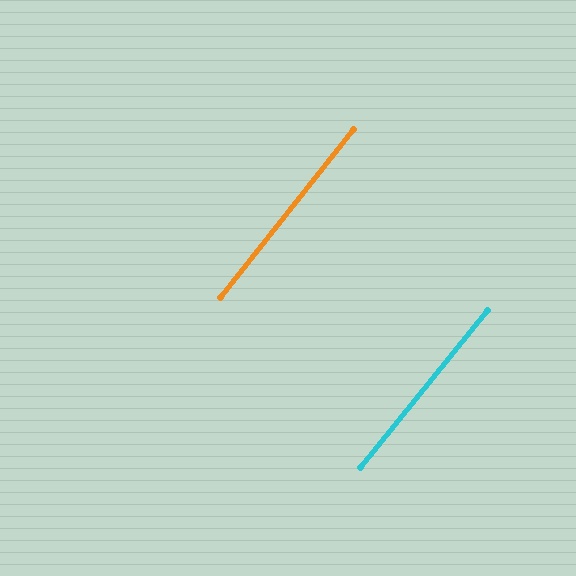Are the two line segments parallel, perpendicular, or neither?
Parallel — their directions differ by only 0.6°.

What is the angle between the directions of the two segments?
Approximately 1 degree.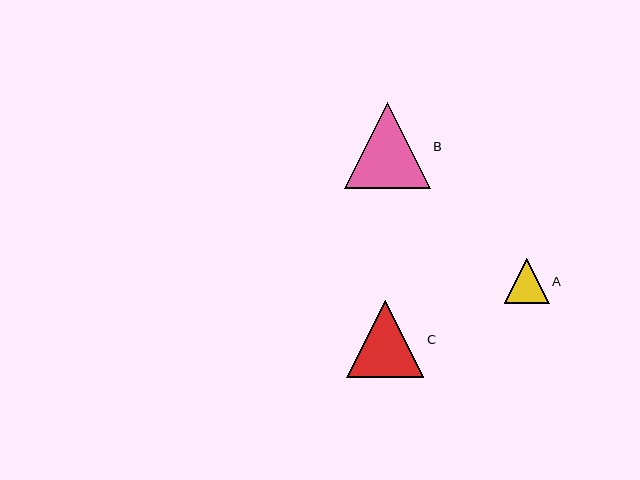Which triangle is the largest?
Triangle B is the largest with a size of approximately 85 pixels.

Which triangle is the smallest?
Triangle A is the smallest with a size of approximately 45 pixels.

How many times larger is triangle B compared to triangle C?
Triangle B is approximately 1.1 times the size of triangle C.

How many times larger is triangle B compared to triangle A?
Triangle B is approximately 1.9 times the size of triangle A.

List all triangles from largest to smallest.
From largest to smallest: B, C, A.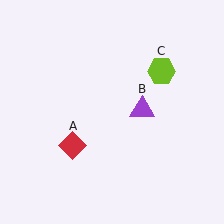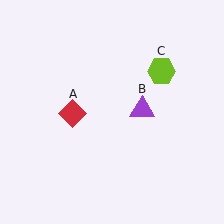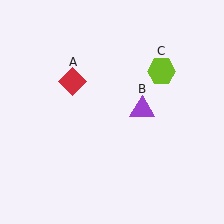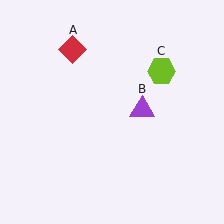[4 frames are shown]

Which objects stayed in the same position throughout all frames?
Purple triangle (object B) and lime hexagon (object C) remained stationary.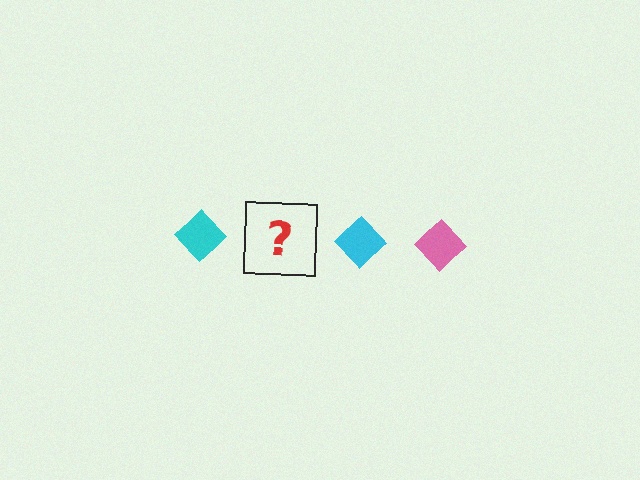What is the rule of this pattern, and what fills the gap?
The rule is that the pattern cycles through cyan, pink diamonds. The gap should be filled with a pink diamond.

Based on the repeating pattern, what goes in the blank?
The blank should be a pink diamond.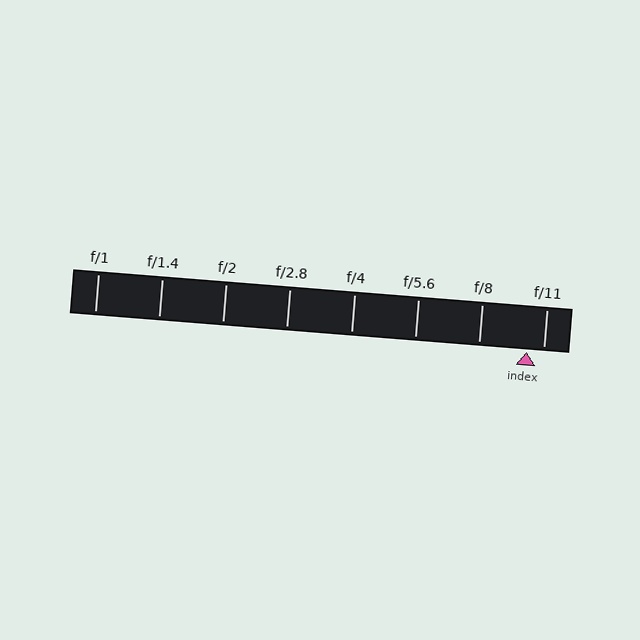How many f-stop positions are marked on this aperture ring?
There are 8 f-stop positions marked.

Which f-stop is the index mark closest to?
The index mark is closest to f/11.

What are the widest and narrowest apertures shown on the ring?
The widest aperture shown is f/1 and the narrowest is f/11.